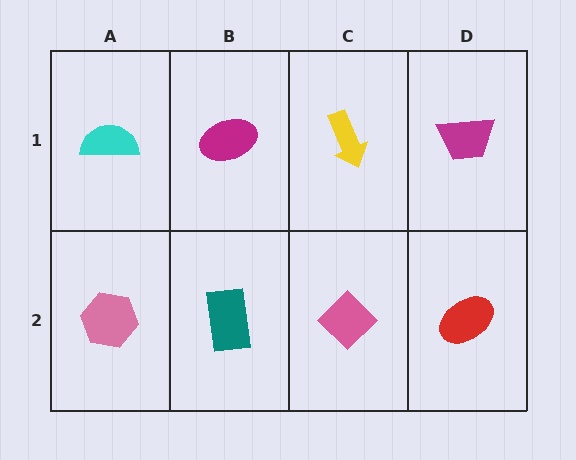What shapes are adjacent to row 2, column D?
A magenta trapezoid (row 1, column D), a pink diamond (row 2, column C).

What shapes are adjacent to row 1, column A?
A pink hexagon (row 2, column A), a magenta ellipse (row 1, column B).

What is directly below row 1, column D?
A red ellipse.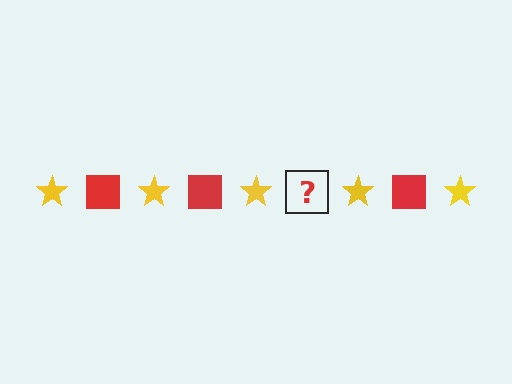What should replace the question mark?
The question mark should be replaced with a red square.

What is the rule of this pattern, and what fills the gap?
The rule is that the pattern alternates between yellow star and red square. The gap should be filled with a red square.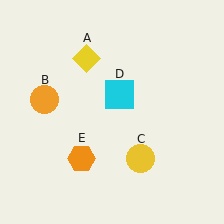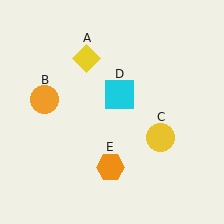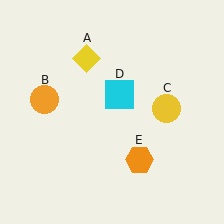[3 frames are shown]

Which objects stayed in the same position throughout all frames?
Yellow diamond (object A) and orange circle (object B) and cyan square (object D) remained stationary.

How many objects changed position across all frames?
2 objects changed position: yellow circle (object C), orange hexagon (object E).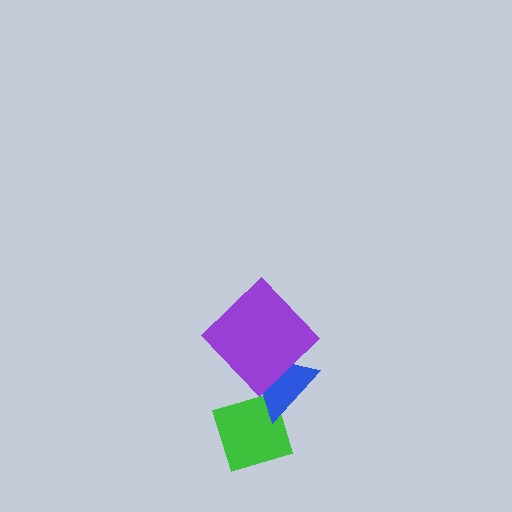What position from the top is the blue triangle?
The blue triangle is 2nd from the top.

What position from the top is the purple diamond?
The purple diamond is 1st from the top.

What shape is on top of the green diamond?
The blue triangle is on top of the green diamond.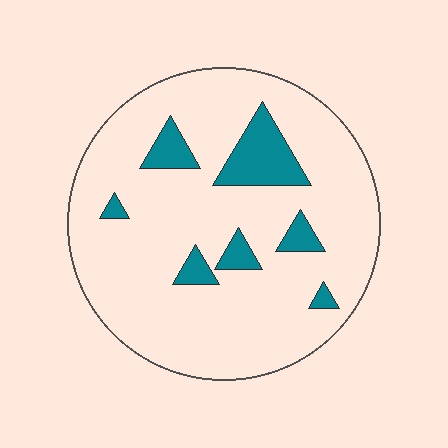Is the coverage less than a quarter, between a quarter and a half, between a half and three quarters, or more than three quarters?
Less than a quarter.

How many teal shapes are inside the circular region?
7.